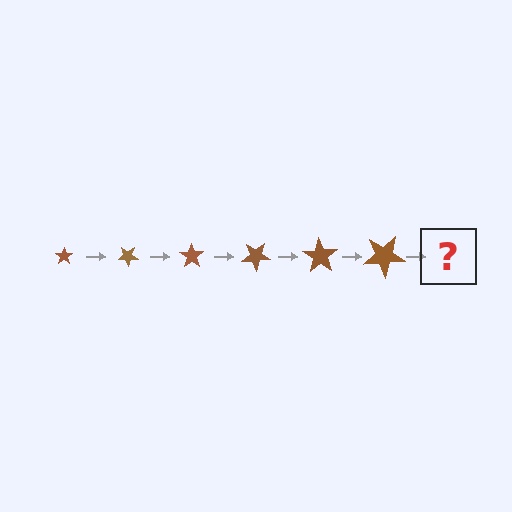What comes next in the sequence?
The next element should be a star, larger than the previous one and rotated 210 degrees from the start.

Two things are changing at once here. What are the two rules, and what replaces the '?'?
The two rules are that the star grows larger each step and it rotates 35 degrees each step. The '?' should be a star, larger than the previous one and rotated 210 degrees from the start.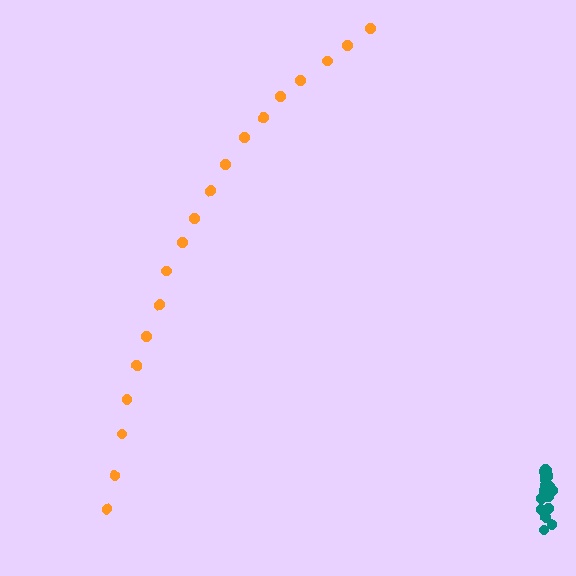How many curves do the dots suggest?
There are 2 distinct paths.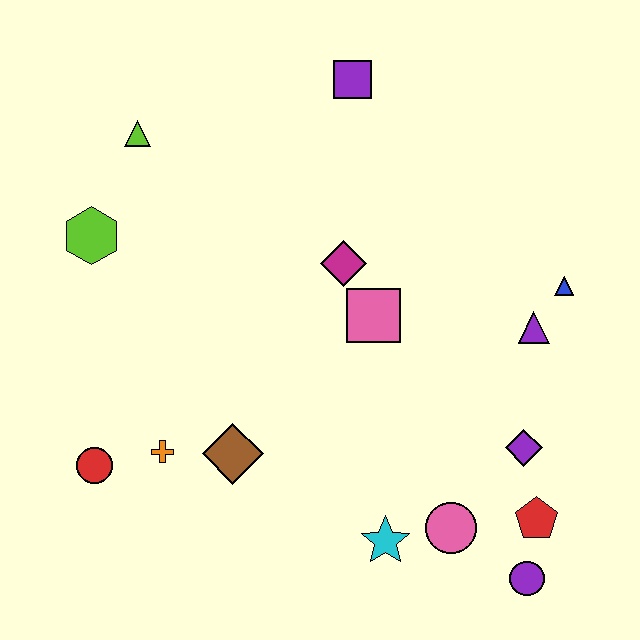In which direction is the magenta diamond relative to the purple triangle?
The magenta diamond is to the left of the purple triangle.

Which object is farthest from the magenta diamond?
The purple circle is farthest from the magenta diamond.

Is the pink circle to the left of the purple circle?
Yes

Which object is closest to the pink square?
The magenta diamond is closest to the pink square.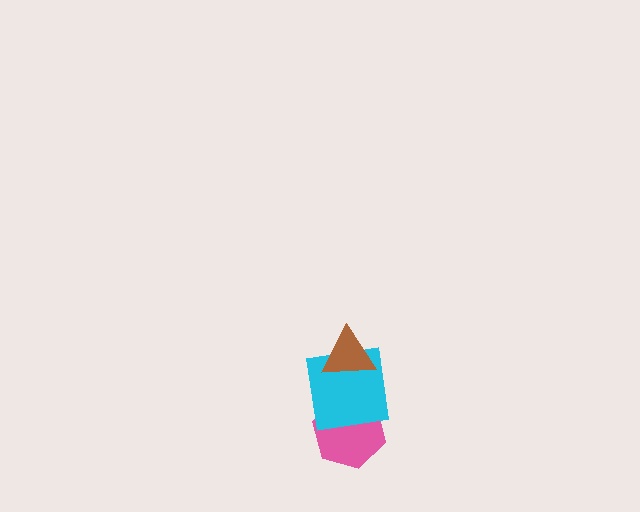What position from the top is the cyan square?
The cyan square is 2nd from the top.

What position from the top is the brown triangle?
The brown triangle is 1st from the top.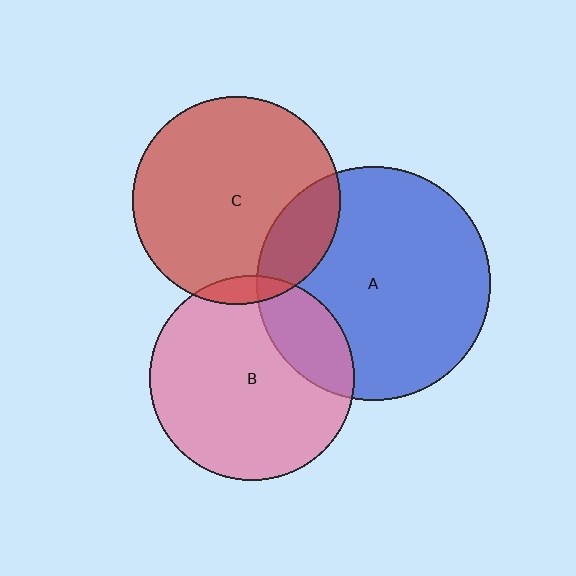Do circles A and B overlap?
Yes.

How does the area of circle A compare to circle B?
Approximately 1.3 times.